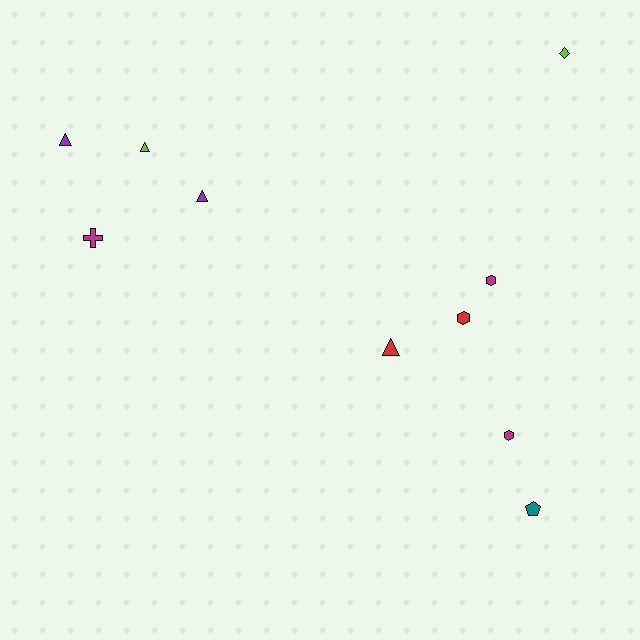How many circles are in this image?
There are no circles.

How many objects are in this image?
There are 10 objects.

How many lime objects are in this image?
There are 2 lime objects.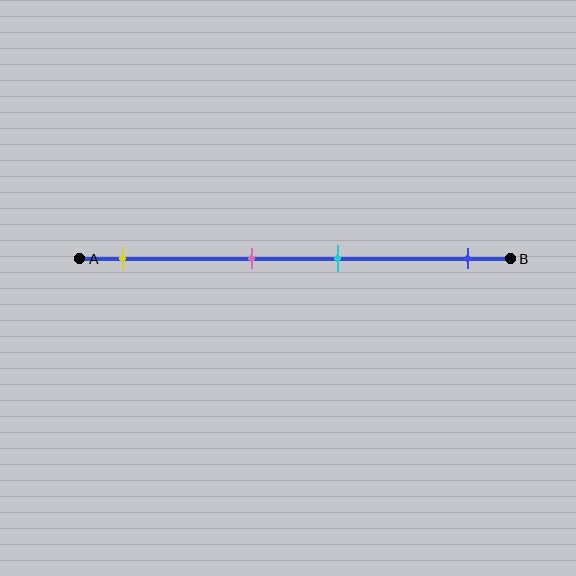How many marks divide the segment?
There are 4 marks dividing the segment.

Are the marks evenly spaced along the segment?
No, the marks are not evenly spaced.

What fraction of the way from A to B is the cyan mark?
The cyan mark is approximately 60% (0.6) of the way from A to B.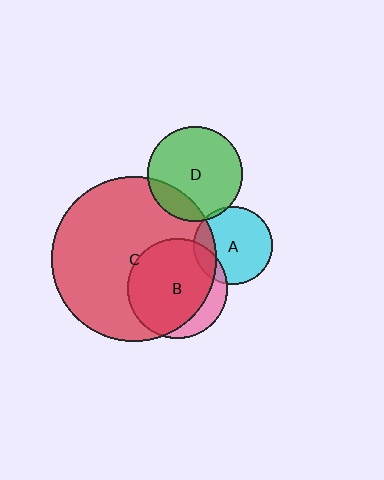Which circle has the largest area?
Circle C (red).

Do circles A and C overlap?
Yes.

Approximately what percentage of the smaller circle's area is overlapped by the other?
Approximately 20%.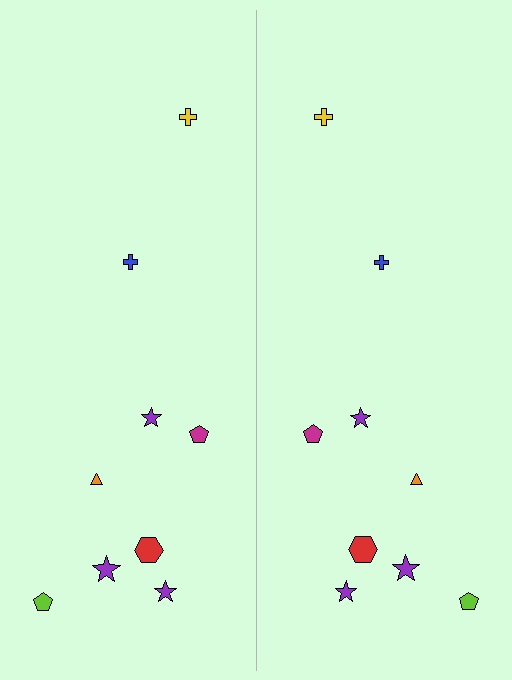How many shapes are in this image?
There are 18 shapes in this image.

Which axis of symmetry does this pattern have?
The pattern has a vertical axis of symmetry running through the center of the image.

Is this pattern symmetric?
Yes, this pattern has bilateral (reflection) symmetry.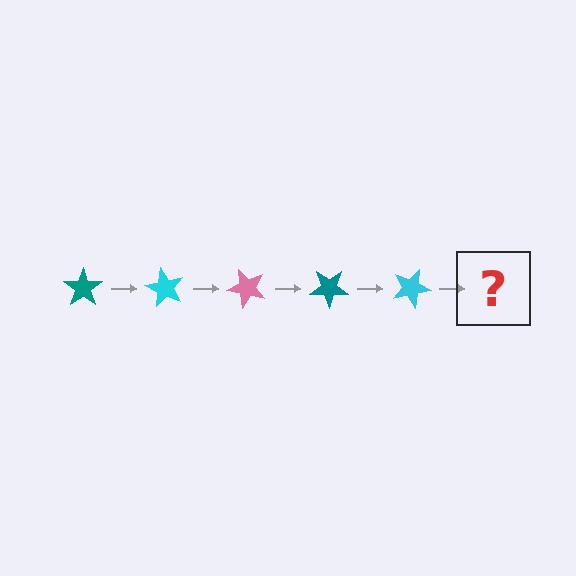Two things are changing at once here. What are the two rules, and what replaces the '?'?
The two rules are that it rotates 60 degrees each step and the color cycles through teal, cyan, and pink. The '?' should be a pink star, rotated 300 degrees from the start.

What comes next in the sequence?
The next element should be a pink star, rotated 300 degrees from the start.